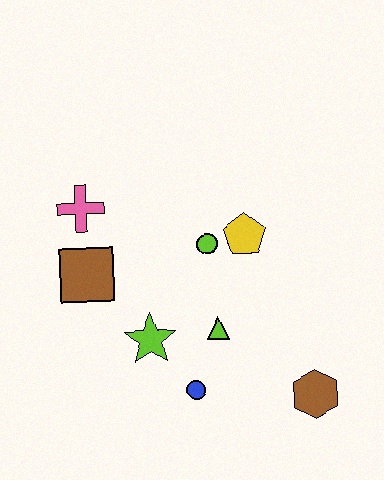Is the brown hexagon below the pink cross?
Yes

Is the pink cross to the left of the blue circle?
Yes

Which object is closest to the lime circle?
The yellow pentagon is closest to the lime circle.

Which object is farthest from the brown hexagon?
The pink cross is farthest from the brown hexagon.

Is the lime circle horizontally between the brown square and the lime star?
No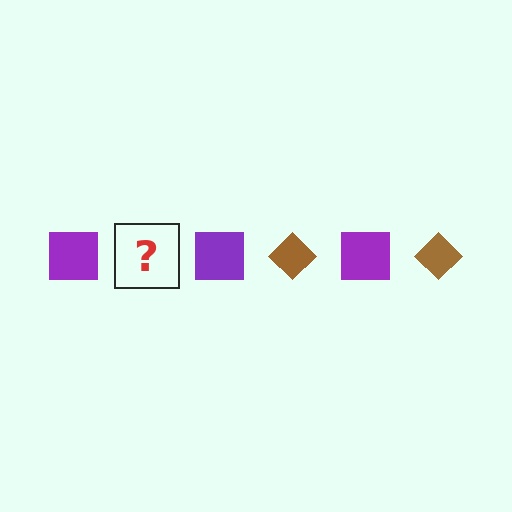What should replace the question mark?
The question mark should be replaced with a brown diamond.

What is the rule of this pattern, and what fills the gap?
The rule is that the pattern alternates between purple square and brown diamond. The gap should be filled with a brown diamond.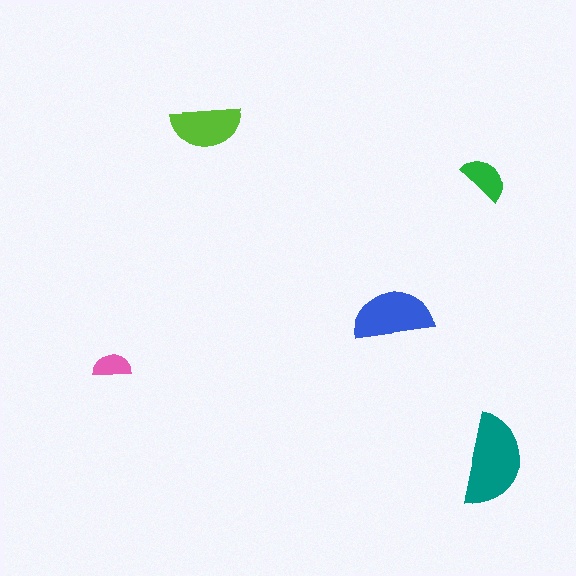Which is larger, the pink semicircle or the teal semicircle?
The teal one.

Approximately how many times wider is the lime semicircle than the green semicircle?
About 1.5 times wider.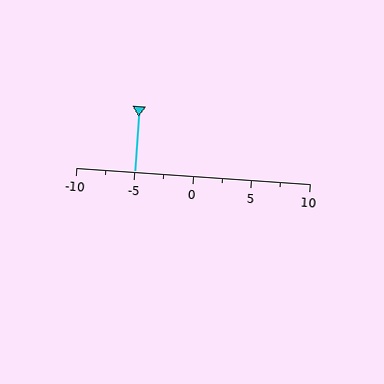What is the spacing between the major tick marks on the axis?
The major ticks are spaced 5 apart.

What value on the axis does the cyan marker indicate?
The marker indicates approximately -5.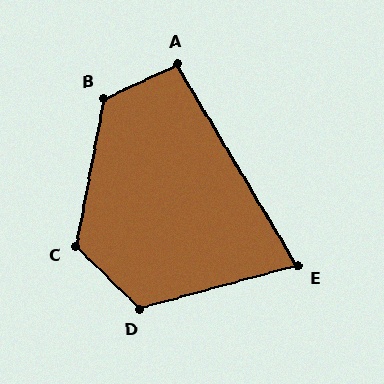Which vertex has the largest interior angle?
B, at approximately 126 degrees.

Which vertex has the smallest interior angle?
E, at approximately 75 degrees.